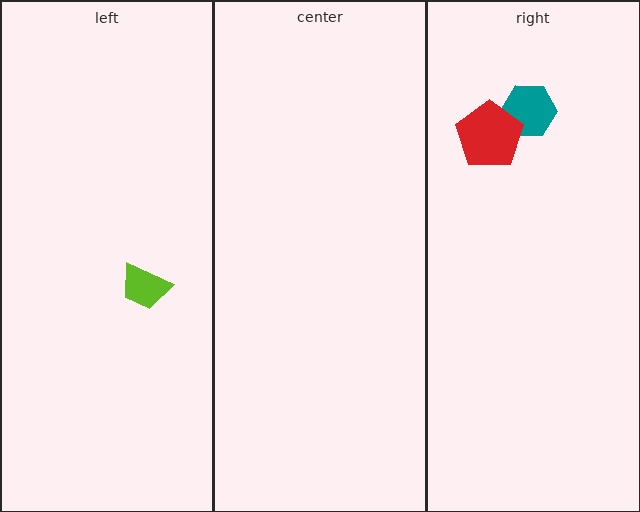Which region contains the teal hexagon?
The right region.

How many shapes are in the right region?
2.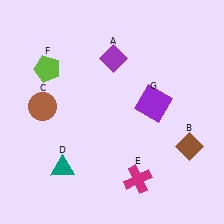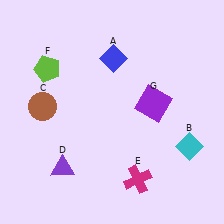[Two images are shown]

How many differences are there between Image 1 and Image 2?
There are 3 differences between the two images.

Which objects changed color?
A changed from purple to blue. B changed from brown to cyan. D changed from teal to purple.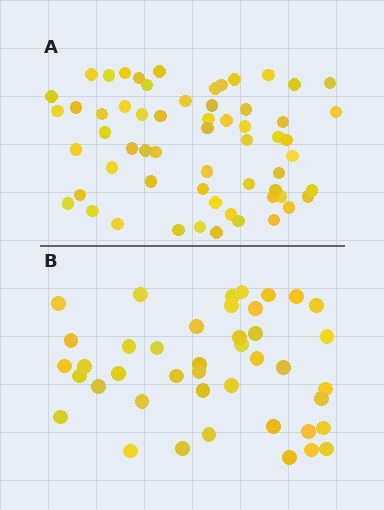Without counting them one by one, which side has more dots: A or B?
Region A (the top region) has more dots.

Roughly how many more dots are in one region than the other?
Region A has approximately 20 more dots than region B.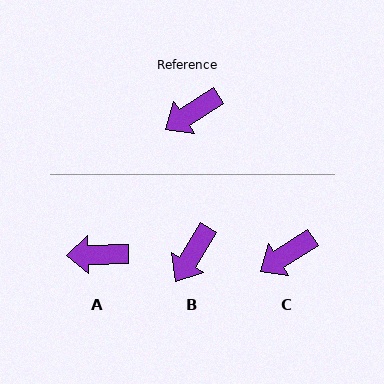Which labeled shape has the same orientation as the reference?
C.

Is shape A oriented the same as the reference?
No, it is off by about 32 degrees.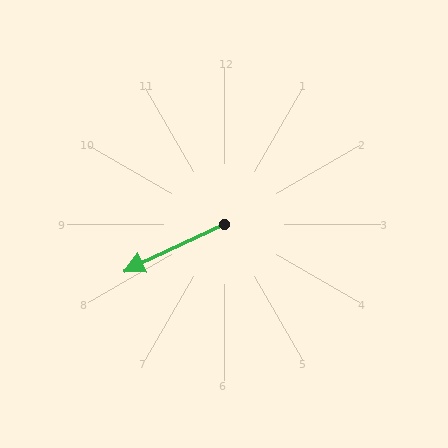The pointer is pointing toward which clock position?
Roughly 8 o'clock.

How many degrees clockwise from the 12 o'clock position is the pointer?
Approximately 245 degrees.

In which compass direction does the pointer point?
Southwest.